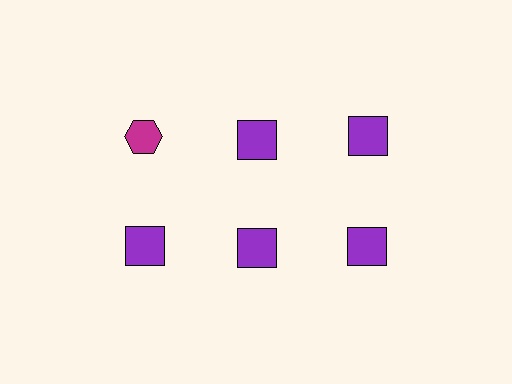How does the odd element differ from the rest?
It differs in both color (magenta instead of purple) and shape (hexagon instead of square).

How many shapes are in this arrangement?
There are 6 shapes arranged in a grid pattern.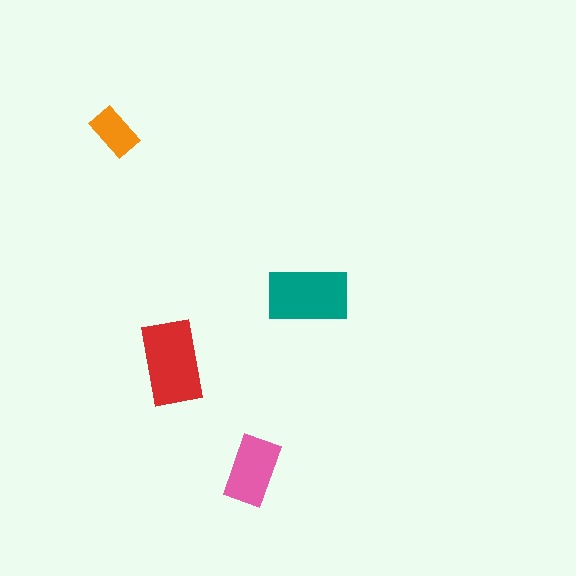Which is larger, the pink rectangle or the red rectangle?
The red one.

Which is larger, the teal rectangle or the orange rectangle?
The teal one.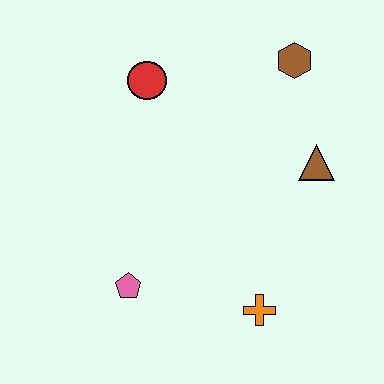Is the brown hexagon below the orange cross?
No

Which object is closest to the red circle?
The brown hexagon is closest to the red circle.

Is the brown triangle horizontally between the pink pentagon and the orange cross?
No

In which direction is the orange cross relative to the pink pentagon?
The orange cross is to the right of the pink pentagon.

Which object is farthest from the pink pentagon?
The brown hexagon is farthest from the pink pentagon.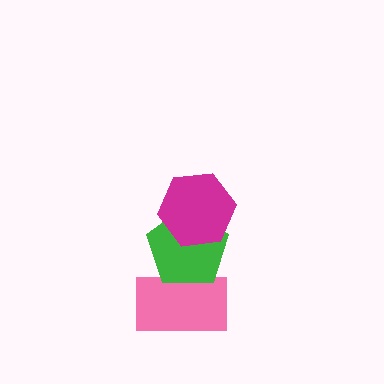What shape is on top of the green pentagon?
The magenta hexagon is on top of the green pentagon.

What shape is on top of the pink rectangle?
The green pentagon is on top of the pink rectangle.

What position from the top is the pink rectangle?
The pink rectangle is 3rd from the top.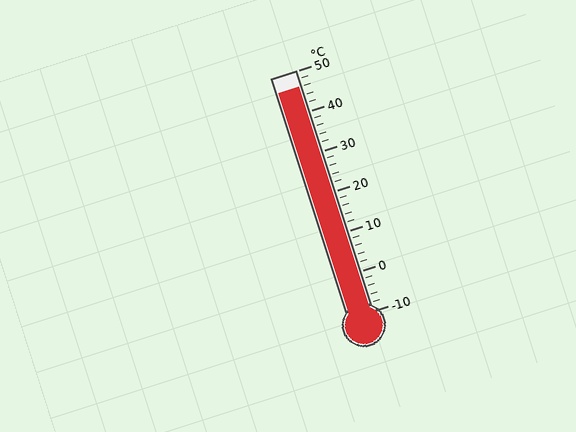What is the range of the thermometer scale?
The thermometer scale ranges from -10°C to 50°C.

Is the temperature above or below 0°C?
The temperature is above 0°C.